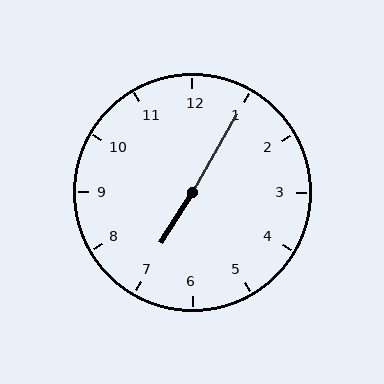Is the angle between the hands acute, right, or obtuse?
It is obtuse.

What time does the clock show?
7:05.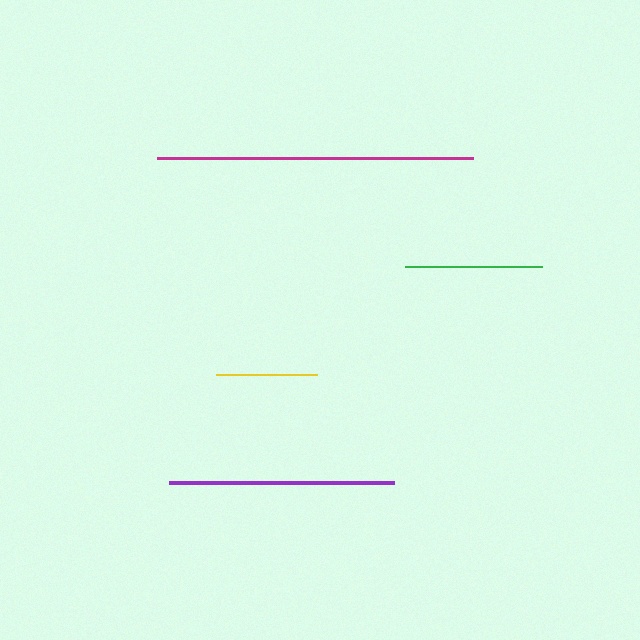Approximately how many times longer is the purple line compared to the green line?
The purple line is approximately 1.6 times the length of the green line.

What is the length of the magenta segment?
The magenta segment is approximately 316 pixels long.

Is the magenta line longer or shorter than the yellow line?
The magenta line is longer than the yellow line.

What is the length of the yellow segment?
The yellow segment is approximately 101 pixels long.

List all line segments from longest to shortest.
From longest to shortest: magenta, purple, green, yellow.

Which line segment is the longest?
The magenta line is the longest at approximately 316 pixels.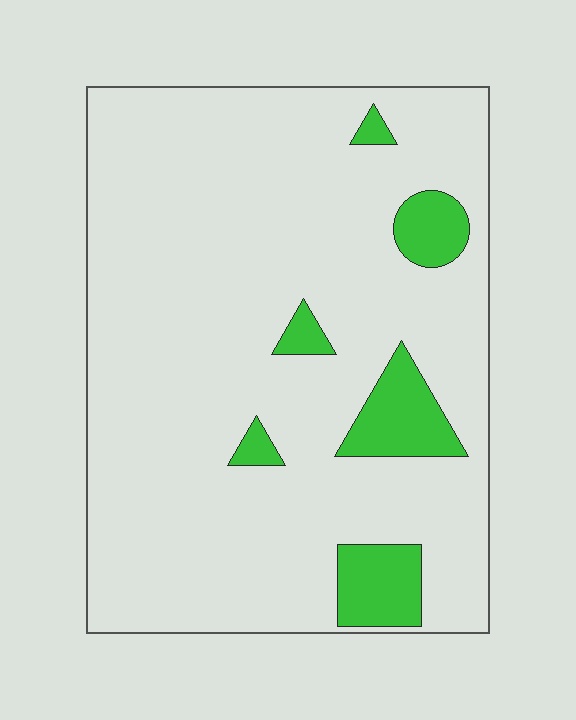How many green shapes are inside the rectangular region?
6.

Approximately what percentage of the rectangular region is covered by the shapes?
Approximately 10%.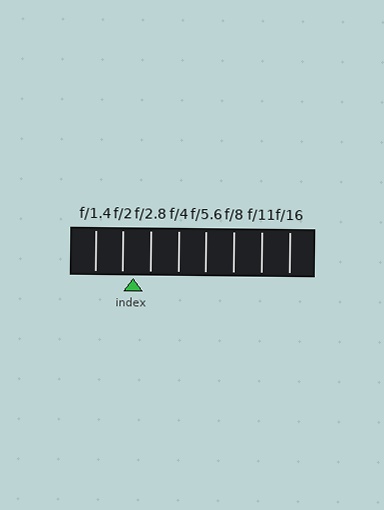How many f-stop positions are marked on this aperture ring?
There are 8 f-stop positions marked.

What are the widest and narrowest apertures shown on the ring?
The widest aperture shown is f/1.4 and the narrowest is f/16.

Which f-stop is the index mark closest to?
The index mark is closest to f/2.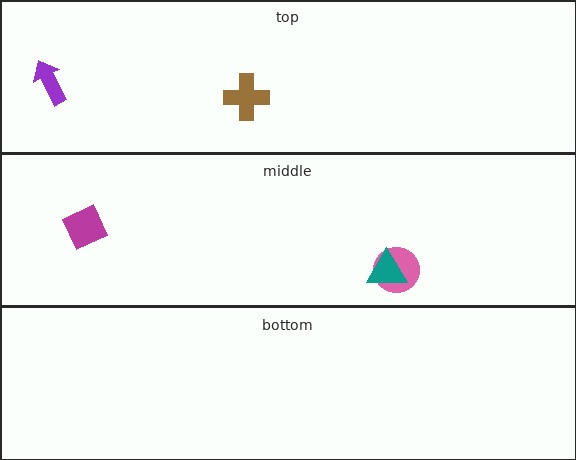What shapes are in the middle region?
The pink circle, the teal triangle, the magenta diamond.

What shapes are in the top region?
The purple arrow, the brown cross.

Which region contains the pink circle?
The middle region.